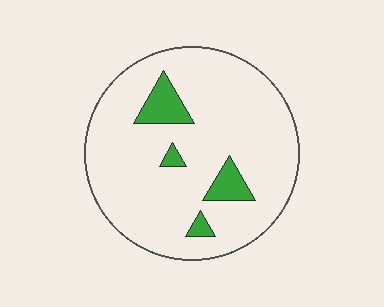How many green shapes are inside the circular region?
4.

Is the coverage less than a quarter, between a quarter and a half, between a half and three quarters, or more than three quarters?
Less than a quarter.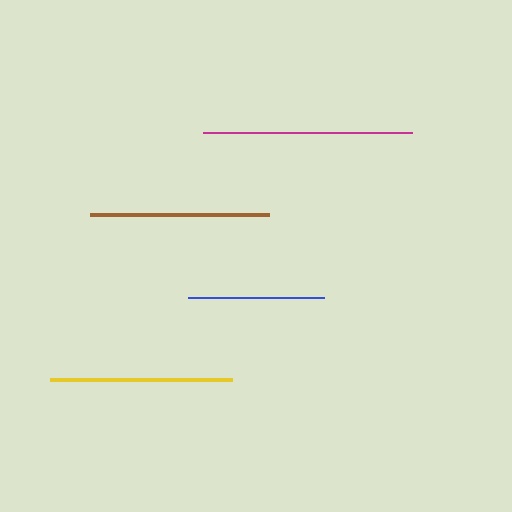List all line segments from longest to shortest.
From longest to shortest: magenta, yellow, brown, blue.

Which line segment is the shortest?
The blue line is the shortest at approximately 136 pixels.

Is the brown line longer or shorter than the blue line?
The brown line is longer than the blue line.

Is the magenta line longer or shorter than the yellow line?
The magenta line is longer than the yellow line.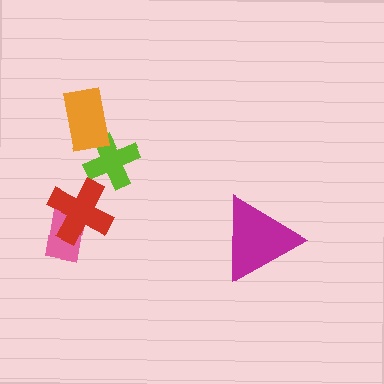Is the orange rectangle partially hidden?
No, no other shape covers it.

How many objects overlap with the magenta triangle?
0 objects overlap with the magenta triangle.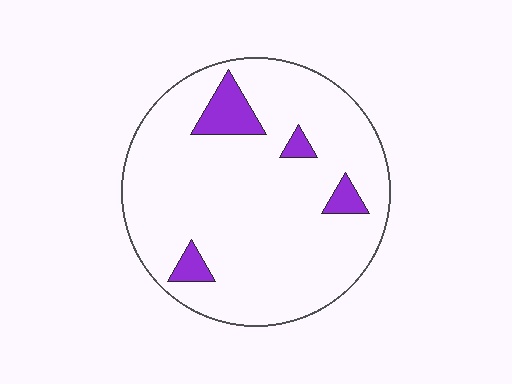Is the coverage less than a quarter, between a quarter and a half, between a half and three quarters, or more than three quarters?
Less than a quarter.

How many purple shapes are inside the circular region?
4.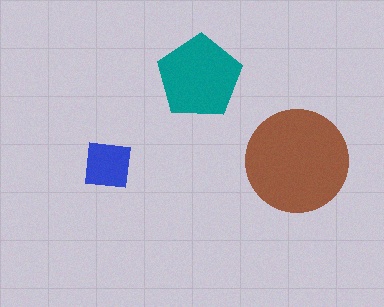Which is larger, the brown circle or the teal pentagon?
The brown circle.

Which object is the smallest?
The blue square.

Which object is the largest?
The brown circle.